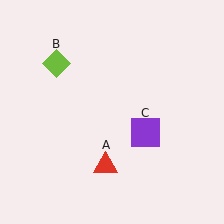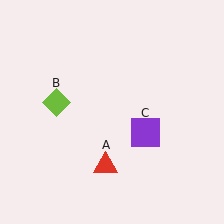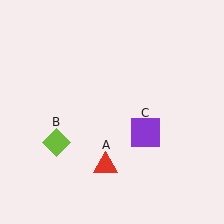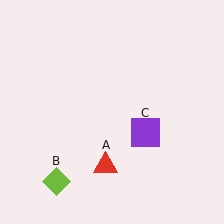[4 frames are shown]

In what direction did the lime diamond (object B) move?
The lime diamond (object B) moved down.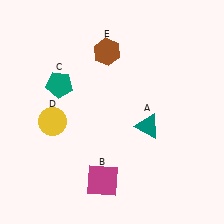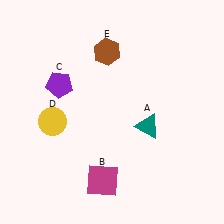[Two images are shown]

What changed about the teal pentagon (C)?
In Image 1, C is teal. In Image 2, it changed to purple.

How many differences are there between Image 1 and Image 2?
There is 1 difference between the two images.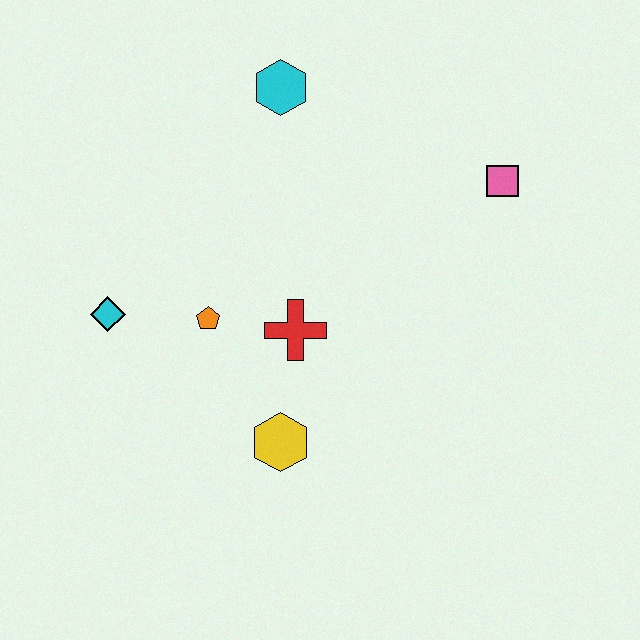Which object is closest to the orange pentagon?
The red cross is closest to the orange pentagon.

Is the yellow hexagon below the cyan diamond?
Yes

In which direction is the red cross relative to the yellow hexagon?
The red cross is above the yellow hexagon.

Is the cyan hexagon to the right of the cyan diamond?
Yes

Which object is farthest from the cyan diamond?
The pink square is farthest from the cyan diamond.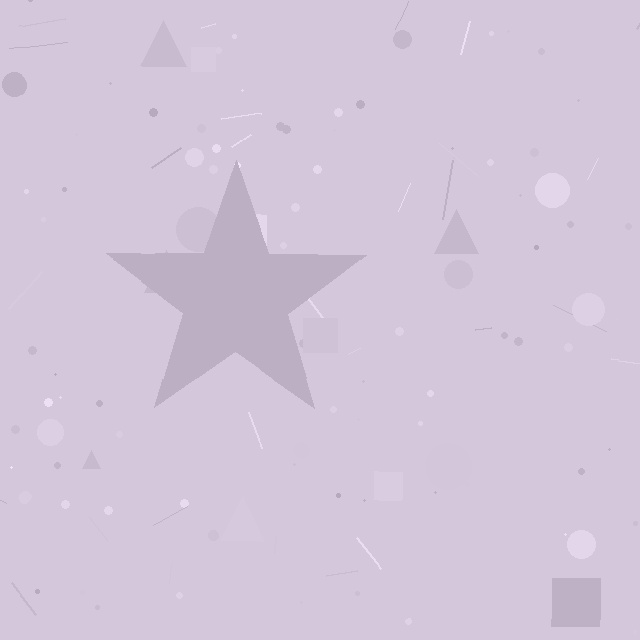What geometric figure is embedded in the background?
A star is embedded in the background.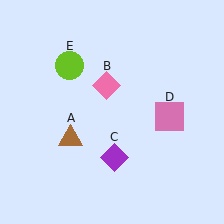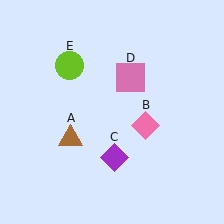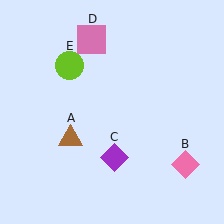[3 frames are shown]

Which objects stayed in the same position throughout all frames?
Brown triangle (object A) and purple diamond (object C) and lime circle (object E) remained stationary.